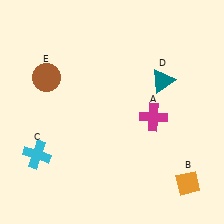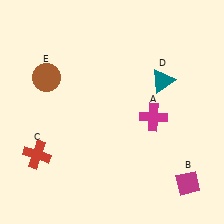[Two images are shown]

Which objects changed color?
B changed from orange to magenta. C changed from cyan to red.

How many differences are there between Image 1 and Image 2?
There are 2 differences between the two images.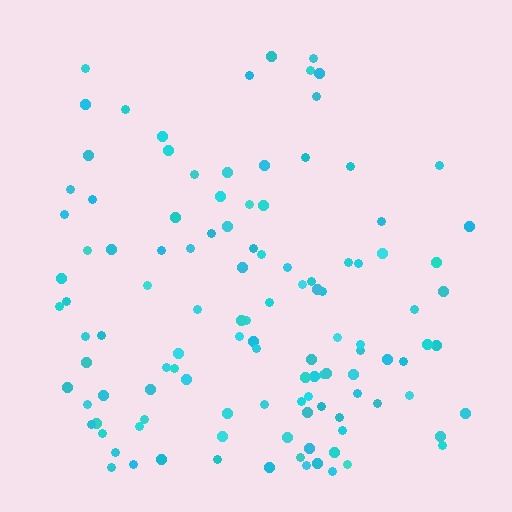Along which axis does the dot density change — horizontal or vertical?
Vertical.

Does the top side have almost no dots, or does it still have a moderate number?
Still a moderate number, just noticeably fewer than the bottom.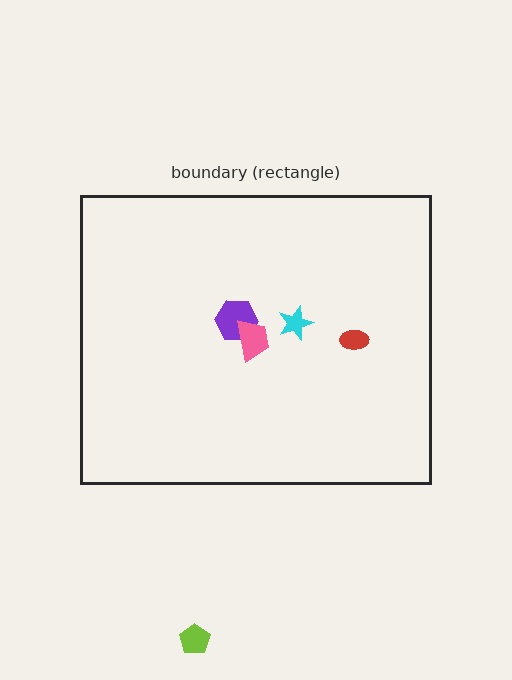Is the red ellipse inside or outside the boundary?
Inside.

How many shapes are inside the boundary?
4 inside, 1 outside.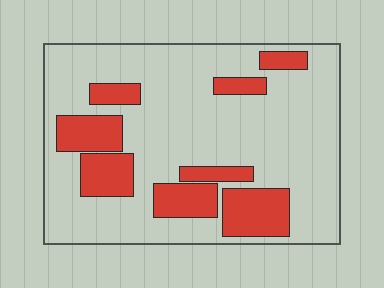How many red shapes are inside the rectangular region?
8.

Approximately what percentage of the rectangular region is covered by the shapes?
Approximately 25%.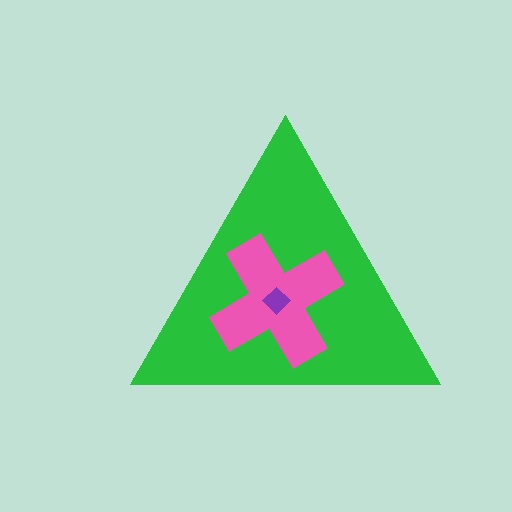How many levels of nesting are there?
3.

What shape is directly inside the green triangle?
The pink cross.